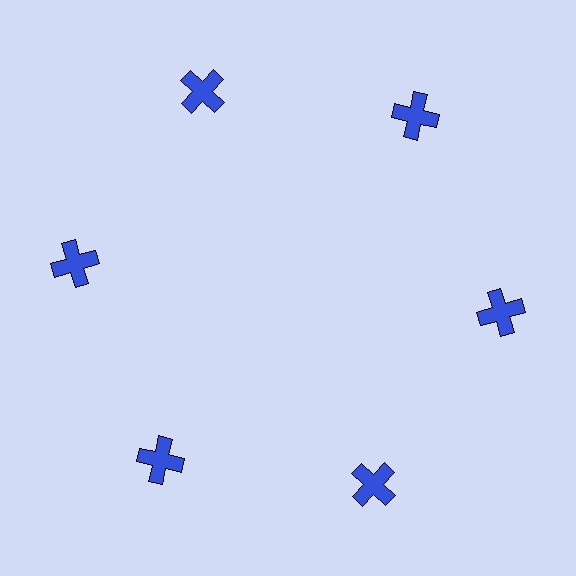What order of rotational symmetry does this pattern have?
This pattern has 6-fold rotational symmetry.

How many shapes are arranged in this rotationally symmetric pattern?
There are 6 shapes, arranged in 6 groups of 1.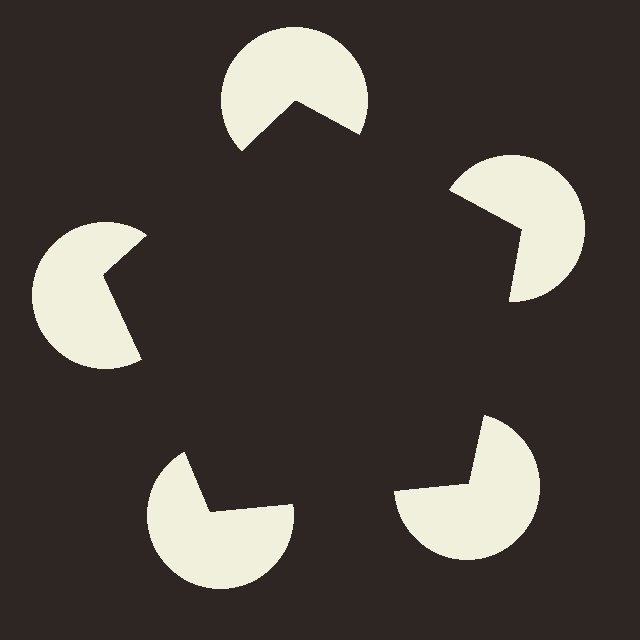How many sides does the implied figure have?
5 sides.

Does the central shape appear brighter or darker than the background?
It typically appears slightly darker than the background, even though no actual brightness change is drawn.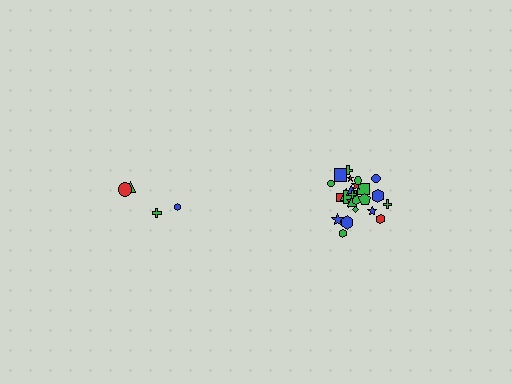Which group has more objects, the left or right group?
The right group.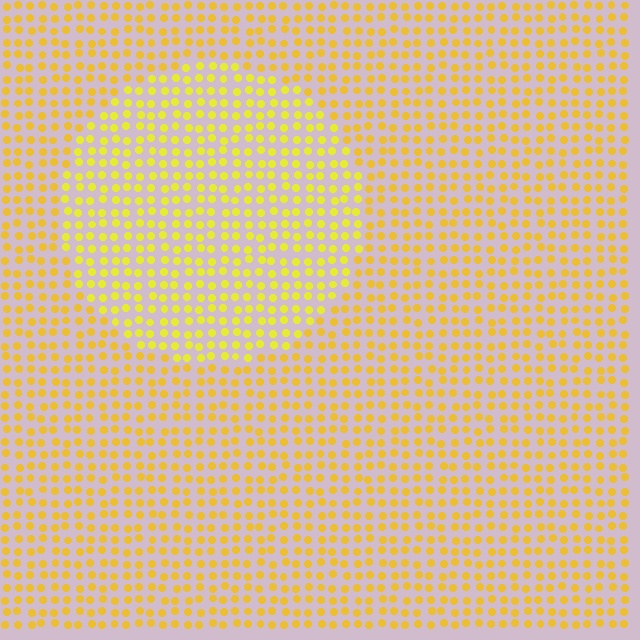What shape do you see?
I see a circle.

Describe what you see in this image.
The image is filled with small yellow elements in a uniform arrangement. A circle-shaped region is visible where the elements are tinted to a slightly different hue, forming a subtle color boundary.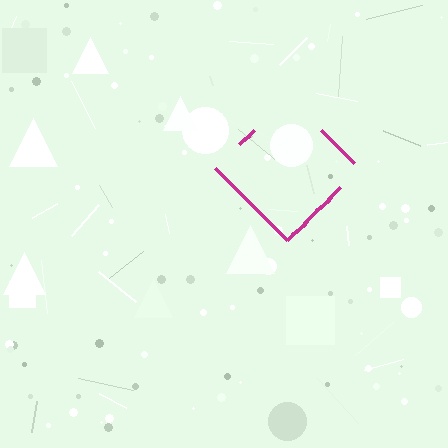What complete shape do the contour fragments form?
The contour fragments form a diamond.